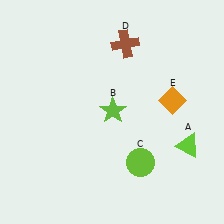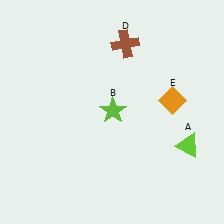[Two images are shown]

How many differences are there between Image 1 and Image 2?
There is 1 difference between the two images.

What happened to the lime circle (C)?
The lime circle (C) was removed in Image 2. It was in the bottom-right area of Image 1.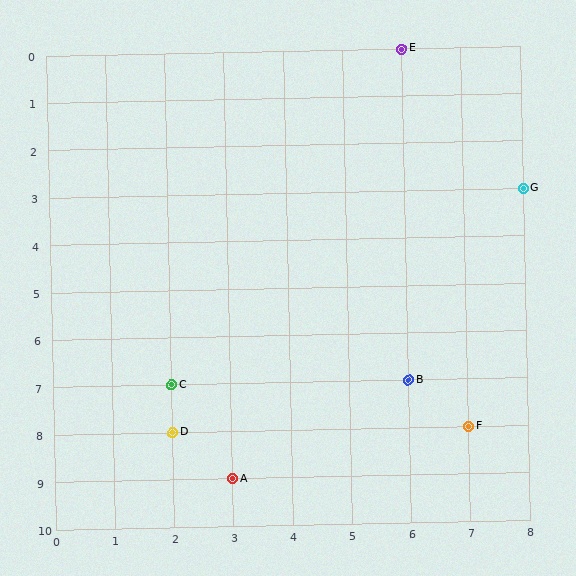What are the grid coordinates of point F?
Point F is at grid coordinates (7, 8).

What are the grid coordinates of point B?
Point B is at grid coordinates (6, 7).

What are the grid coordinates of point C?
Point C is at grid coordinates (2, 7).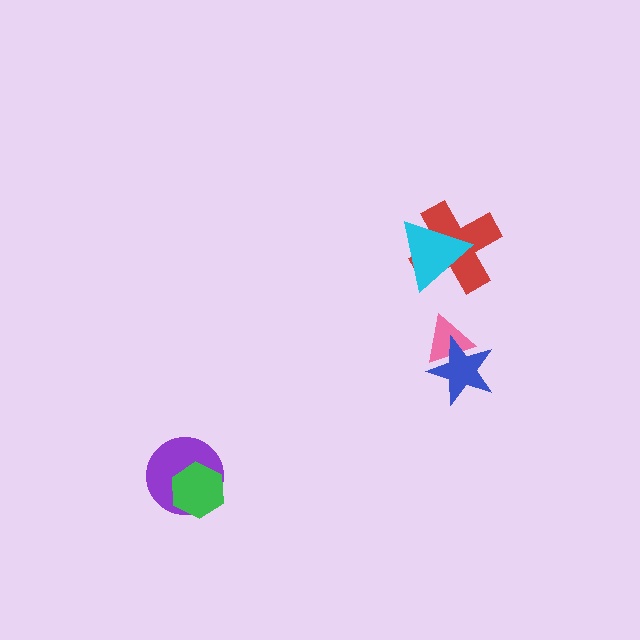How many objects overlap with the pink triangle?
1 object overlaps with the pink triangle.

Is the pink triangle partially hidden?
Yes, it is partially covered by another shape.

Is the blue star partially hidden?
No, no other shape covers it.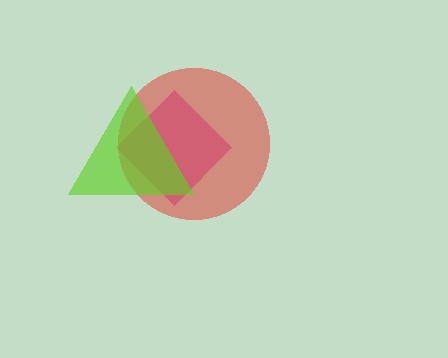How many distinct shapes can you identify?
There are 3 distinct shapes: a magenta diamond, a red circle, a lime triangle.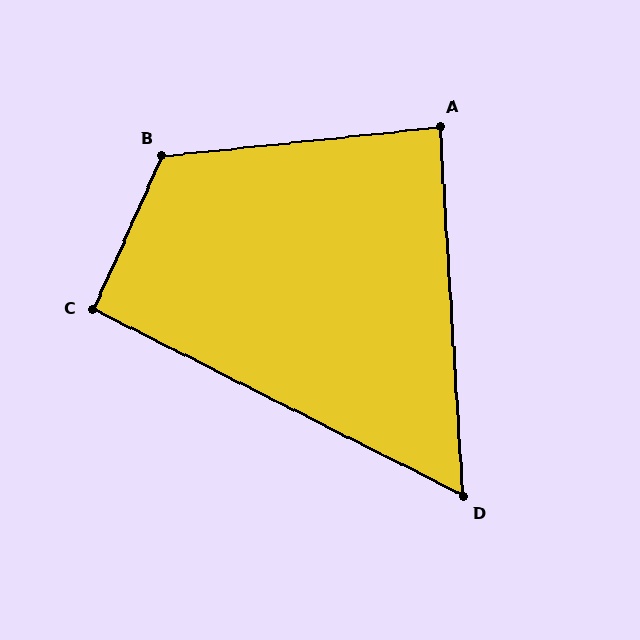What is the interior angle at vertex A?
Approximately 88 degrees (approximately right).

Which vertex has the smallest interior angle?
D, at approximately 60 degrees.